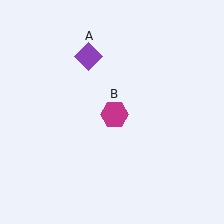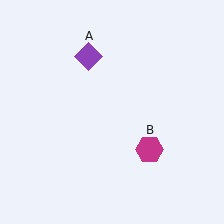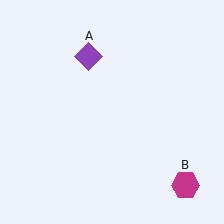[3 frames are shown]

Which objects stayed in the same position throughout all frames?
Purple diamond (object A) remained stationary.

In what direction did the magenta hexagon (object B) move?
The magenta hexagon (object B) moved down and to the right.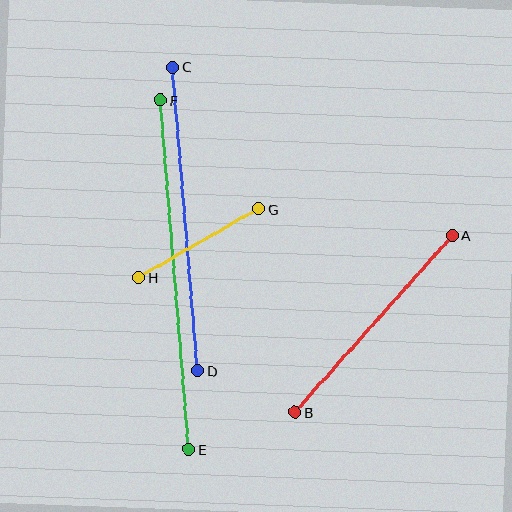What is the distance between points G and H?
The distance is approximately 138 pixels.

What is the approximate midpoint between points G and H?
The midpoint is at approximately (199, 243) pixels.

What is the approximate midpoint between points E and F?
The midpoint is at approximately (174, 275) pixels.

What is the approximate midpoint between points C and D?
The midpoint is at approximately (185, 219) pixels.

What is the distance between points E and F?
The distance is approximately 350 pixels.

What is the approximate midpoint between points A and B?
The midpoint is at approximately (374, 324) pixels.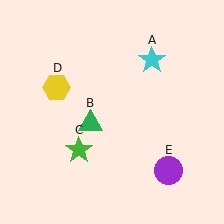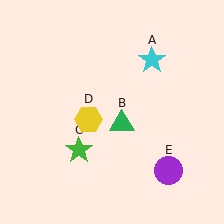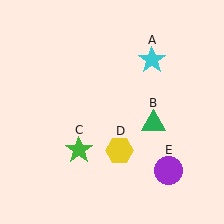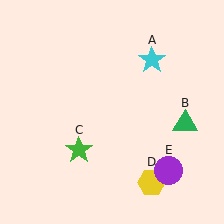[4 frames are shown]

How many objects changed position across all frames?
2 objects changed position: green triangle (object B), yellow hexagon (object D).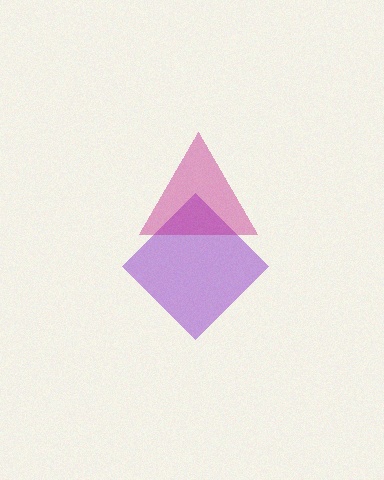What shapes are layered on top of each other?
The layered shapes are: a purple diamond, a magenta triangle.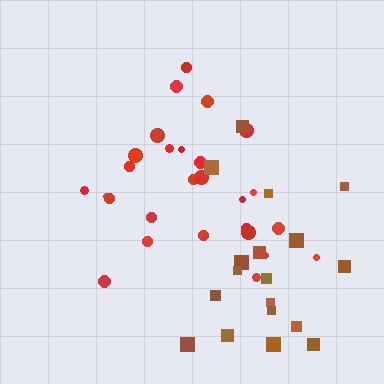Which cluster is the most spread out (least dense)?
Brown.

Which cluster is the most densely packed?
Red.